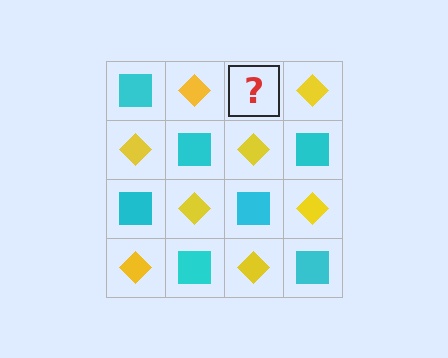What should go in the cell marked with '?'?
The missing cell should contain a cyan square.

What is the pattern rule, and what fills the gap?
The rule is that it alternates cyan square and yellow diamond in a checkerboard pattern. The gap should be filled with a cyan square.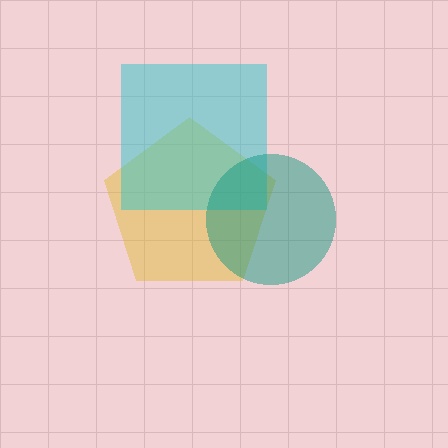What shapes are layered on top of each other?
The layered shapes are: a yellow pentagon, a cyan square, a teal circle.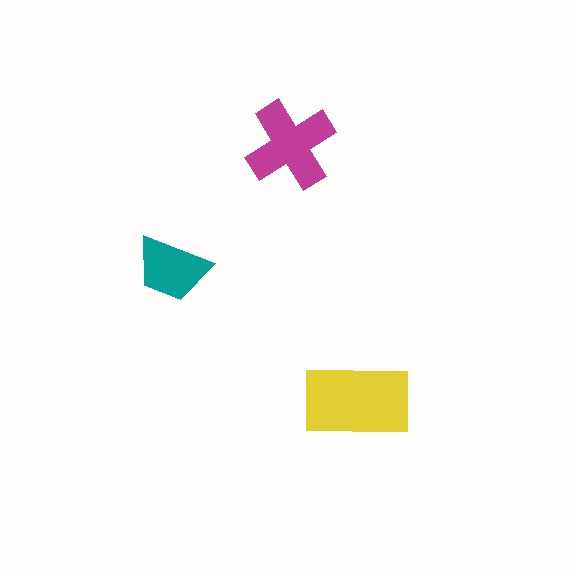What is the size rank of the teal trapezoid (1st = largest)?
3rd.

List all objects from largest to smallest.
The yellow rectangle, the magenta cross, the teal trapezoid.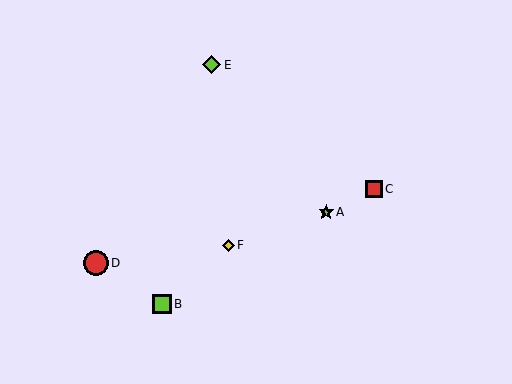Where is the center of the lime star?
The center of the lime star is at (326, 212).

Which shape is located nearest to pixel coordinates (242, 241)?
The yellow diamond (labeled F) at (228, 245) is nearest to that location.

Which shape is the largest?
The red circle (labeled D) is the largest.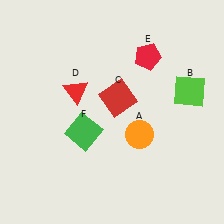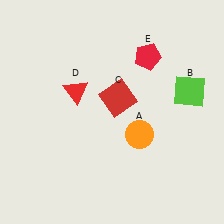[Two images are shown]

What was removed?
The green square (F) was removed in Image 2.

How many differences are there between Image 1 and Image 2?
There is 1 difference between the two images.